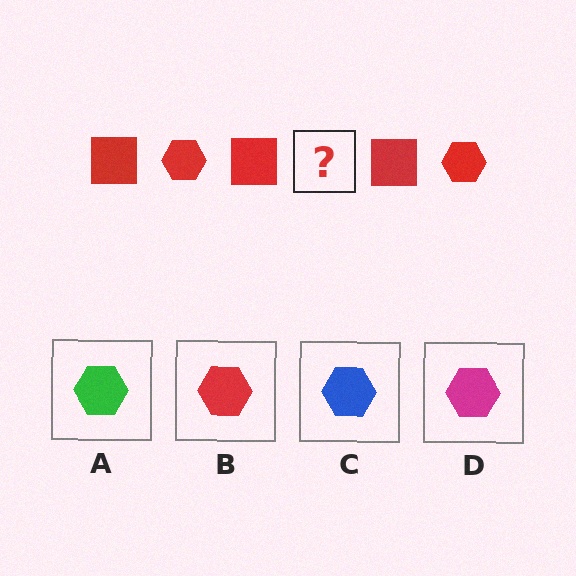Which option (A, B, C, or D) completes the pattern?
B.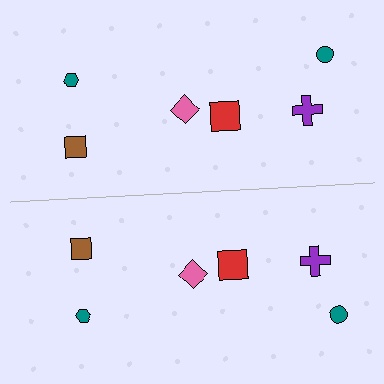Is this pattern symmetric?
Yes, this pattern has bilateral (reflection) symmetry.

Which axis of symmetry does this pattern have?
The pattern has a horizontal axis of symmetry running through the center of the image.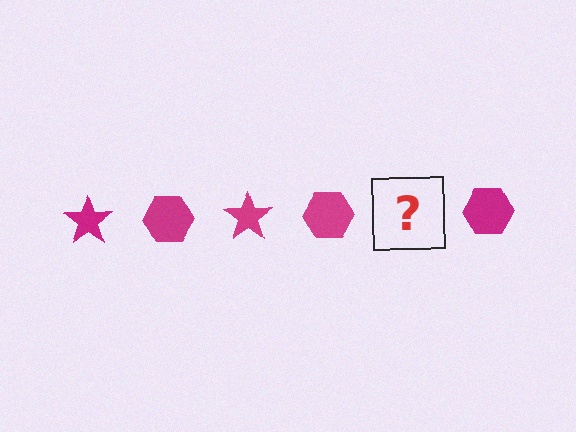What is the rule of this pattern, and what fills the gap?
The rule is that the pattern cycles through star, hexagon shapes in magenta. The gap should be filled with a magenta star.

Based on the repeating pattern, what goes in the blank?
The blank should be a magenta star.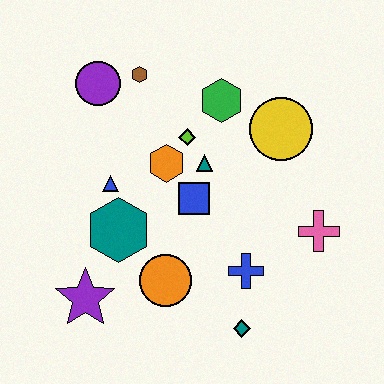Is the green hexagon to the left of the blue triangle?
No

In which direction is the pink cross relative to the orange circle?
The pink cross is to the right of the orange circle.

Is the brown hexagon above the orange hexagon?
Yes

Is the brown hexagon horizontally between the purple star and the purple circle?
No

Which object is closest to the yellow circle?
The green hexagon is closest to the yellow circle.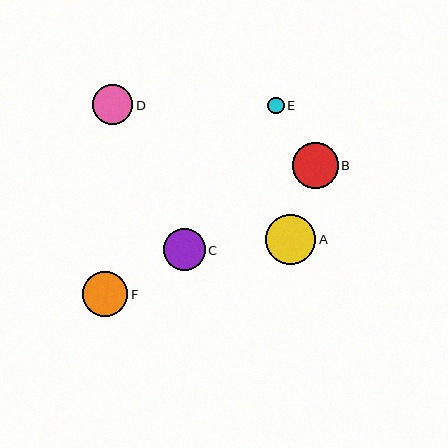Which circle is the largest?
Circle A is the largest with a size of approximately 50 pixels.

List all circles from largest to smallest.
From largest to smallest: A, B, F, C, D, E.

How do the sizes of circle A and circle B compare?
Circle A and circle B are approximately the same size.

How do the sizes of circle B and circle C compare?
Circle B and circle C are approximately the same size.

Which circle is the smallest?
Circle E is the smallest with a size of approximately 17 pixels.